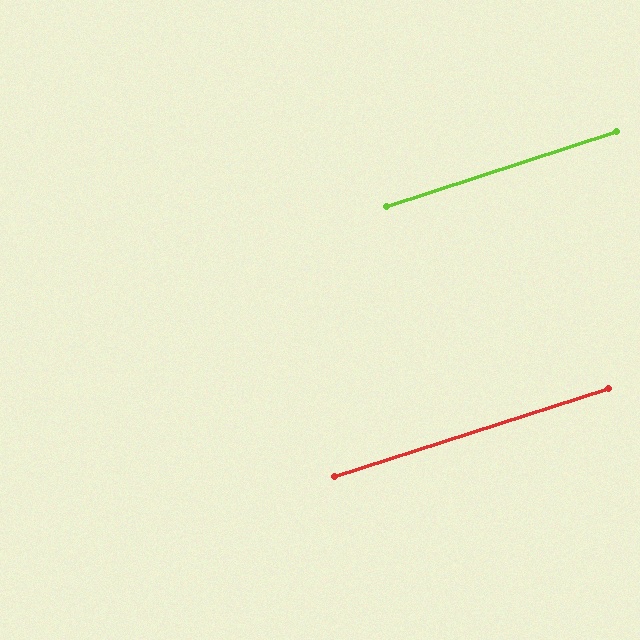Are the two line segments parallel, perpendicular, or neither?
Parallel — their directions differ by only 0.0°.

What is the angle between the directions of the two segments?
Approximately 0 degrees.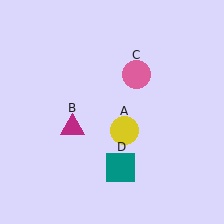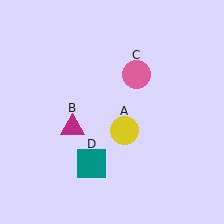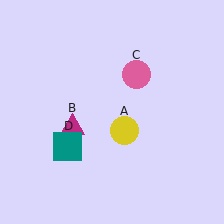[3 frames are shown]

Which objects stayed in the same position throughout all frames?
Yellow circle (object A) and magenta triangle (object B) and pink circle (object C) remained stationary.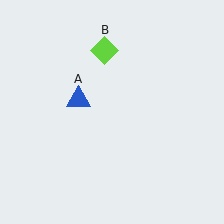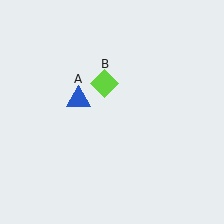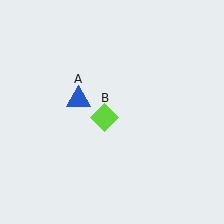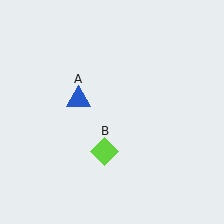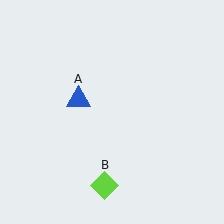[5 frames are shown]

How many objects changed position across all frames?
1 object changed position: lime diamond (object B).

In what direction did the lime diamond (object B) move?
The lime diamond (object B) moved down.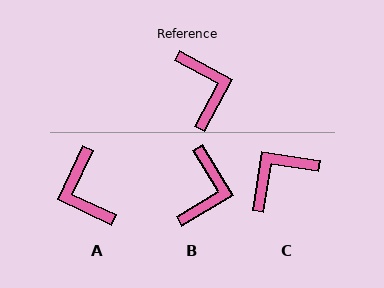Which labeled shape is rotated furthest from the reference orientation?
A, about 177 degrees away.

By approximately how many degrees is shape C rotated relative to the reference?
Approximately 110 degrees counter-clockwise.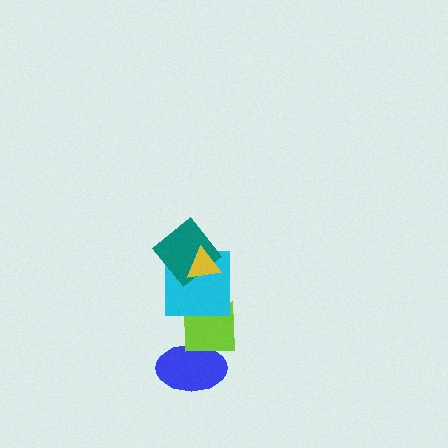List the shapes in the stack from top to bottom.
From top to bottom: the yellow triangle, the teal diamond, the cyan square, the lime square, the blue ellipse.